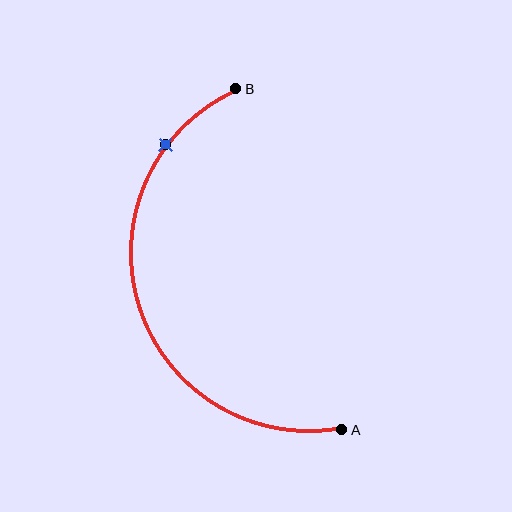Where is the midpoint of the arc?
The arc midpoint is the point on the curve farthest from the straight line joining A and B. It sits to the left of that line.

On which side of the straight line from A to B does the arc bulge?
The arc bulges to the left of the straight line connecting A and B.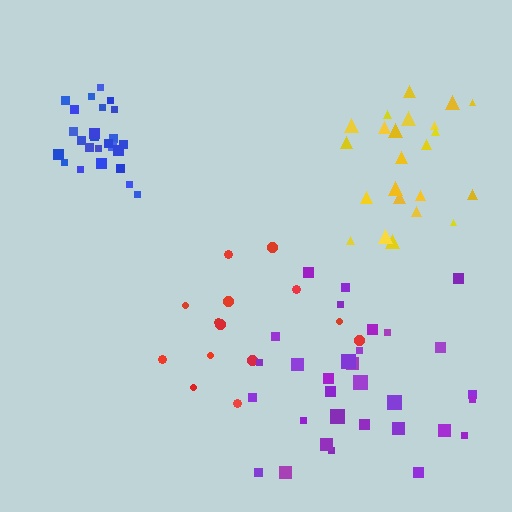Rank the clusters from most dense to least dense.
blue, yellow, purple, red.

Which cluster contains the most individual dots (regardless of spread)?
Purple (31).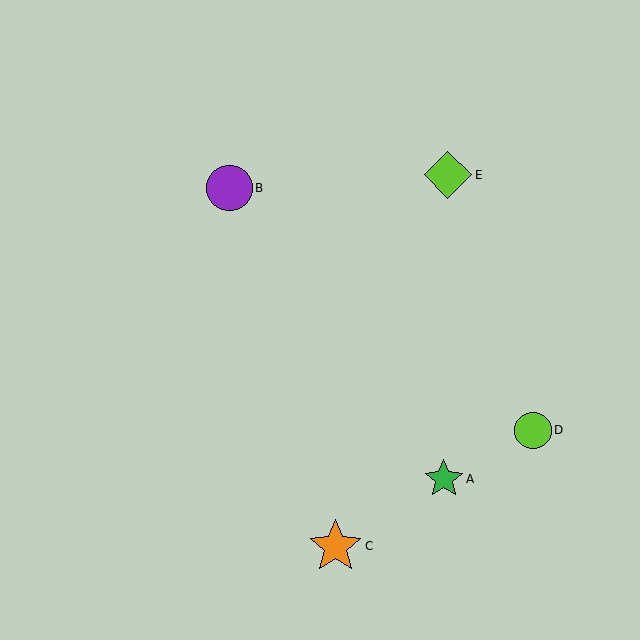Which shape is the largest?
The orange star (labeled C) is the largest.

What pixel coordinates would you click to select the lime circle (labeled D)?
Click at (533, 430) to select the lime circle D.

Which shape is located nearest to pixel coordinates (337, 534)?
The orange star (labeled C) at (336, 546) is nearest to that location.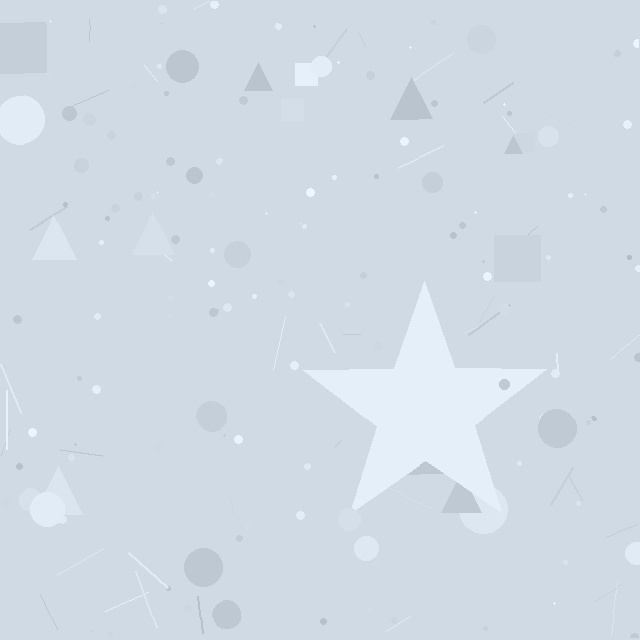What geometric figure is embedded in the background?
A star is embedded in the background.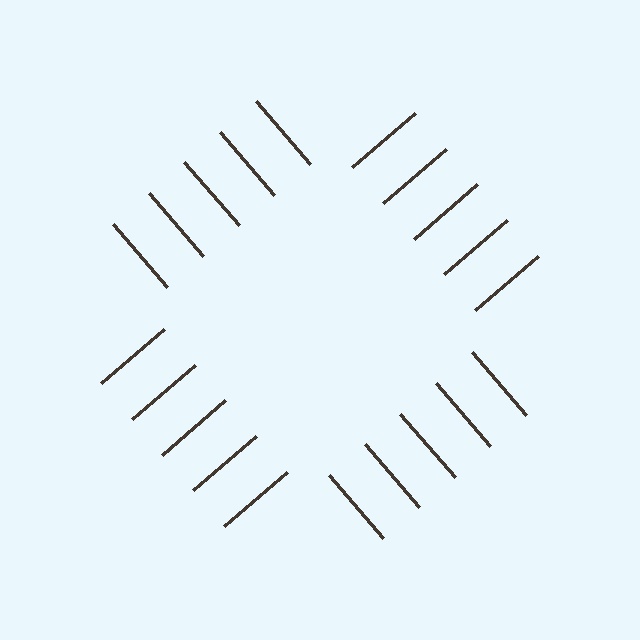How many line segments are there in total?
20 — 5 along each of the 4 edges.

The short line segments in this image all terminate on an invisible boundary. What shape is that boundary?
An illusory square — the line segments terminate on its edges but no continuous stroke is drawn.